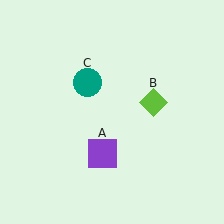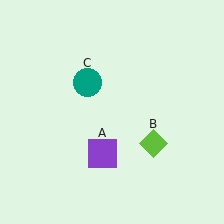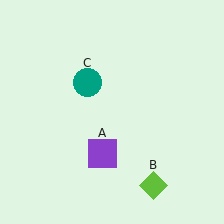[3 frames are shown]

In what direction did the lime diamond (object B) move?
The lime diamond (object B) moved down.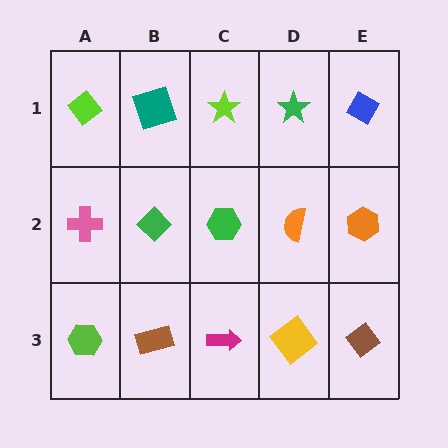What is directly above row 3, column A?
A pink cross.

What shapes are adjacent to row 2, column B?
A teal square (row 1, column B), a brown rectangle (row 3, column B), a pink cross (row 2, column A), a green hexagon (row 2, column C).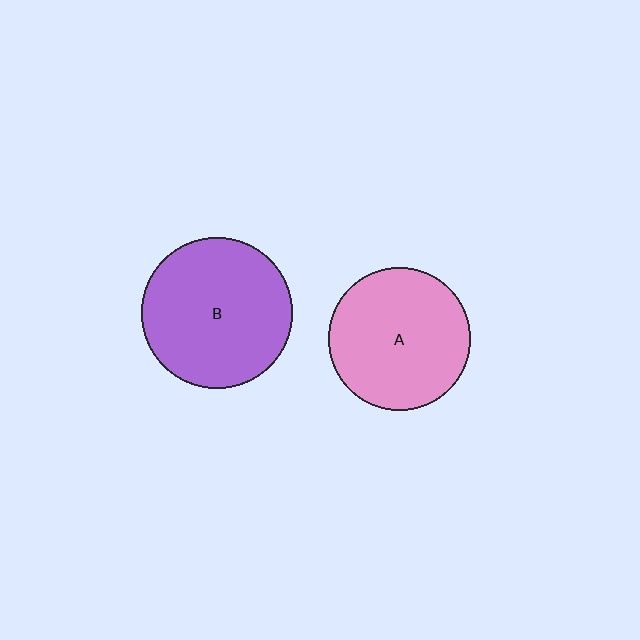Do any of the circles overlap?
No, none of the circles overlap.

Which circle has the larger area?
Circle B (purple).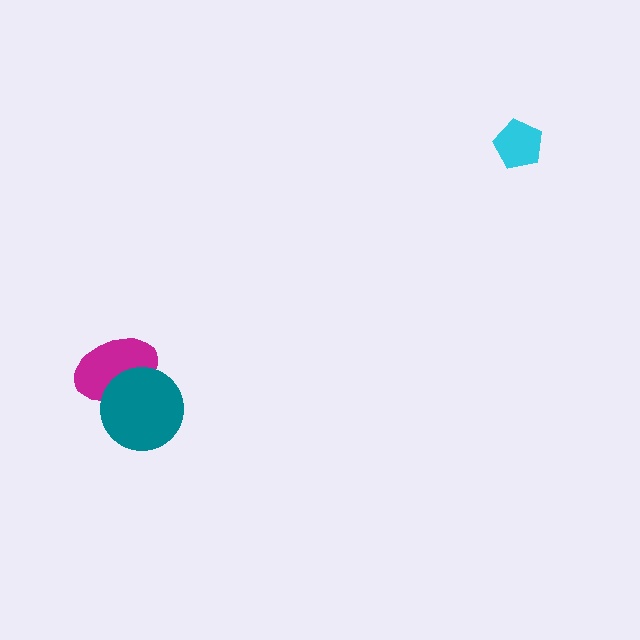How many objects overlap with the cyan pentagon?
0 objects overlap with the cyan pentagon.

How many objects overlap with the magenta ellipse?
1 object overlaps with the magenta ellipse.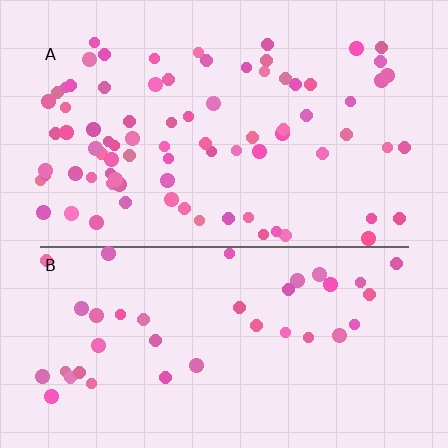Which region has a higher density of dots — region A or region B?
A (the top).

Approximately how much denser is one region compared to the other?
Approximately 2.0× — region A over region B.